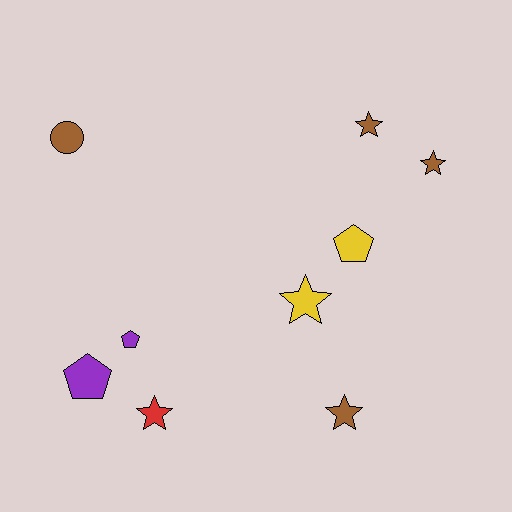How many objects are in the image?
There are 9 objects.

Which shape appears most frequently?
Star, with 5 objects.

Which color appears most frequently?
Brown, with 4 objects.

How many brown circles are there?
There is 1 brown circle.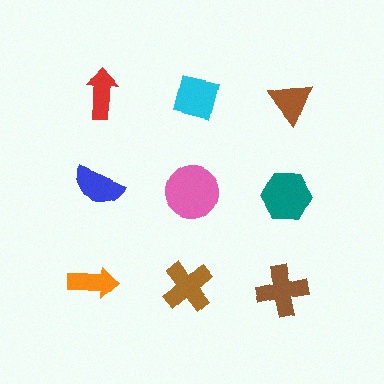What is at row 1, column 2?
A cyan square.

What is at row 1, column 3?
A brown triangle.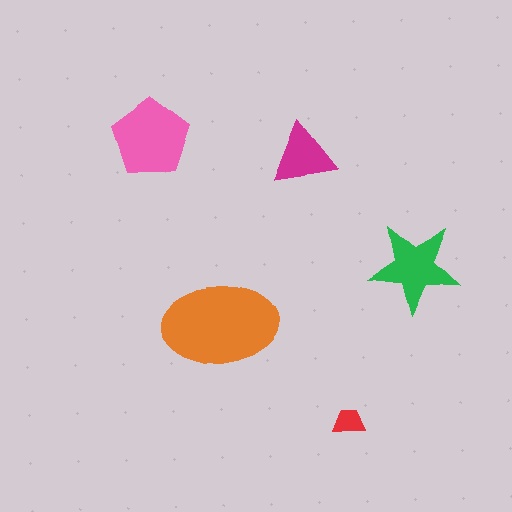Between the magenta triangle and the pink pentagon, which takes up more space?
The pink pentagon.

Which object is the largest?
The orange ellipse.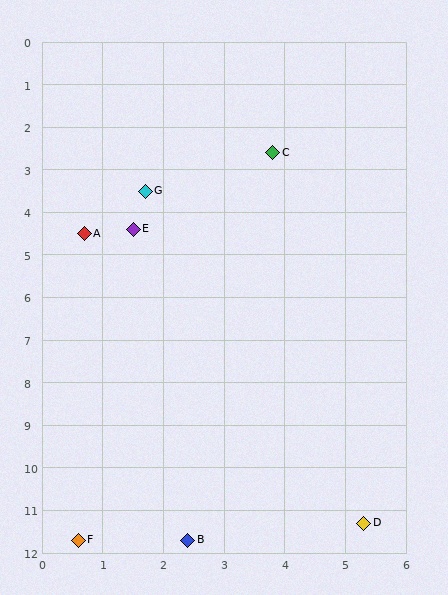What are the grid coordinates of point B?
Point B is at approximately (2.4, 11.7).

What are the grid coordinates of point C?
Point C is at approximately (3.8, 2.6).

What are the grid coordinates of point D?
Point D is at approximately (5.3, 11.3).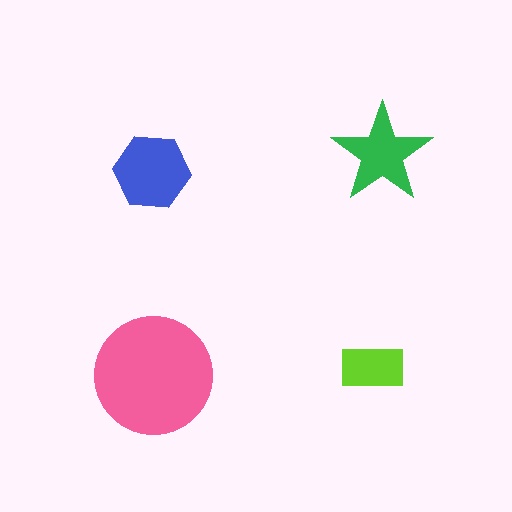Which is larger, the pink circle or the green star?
The pink circle.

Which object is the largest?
The pink circle.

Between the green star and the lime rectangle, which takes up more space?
The green star.